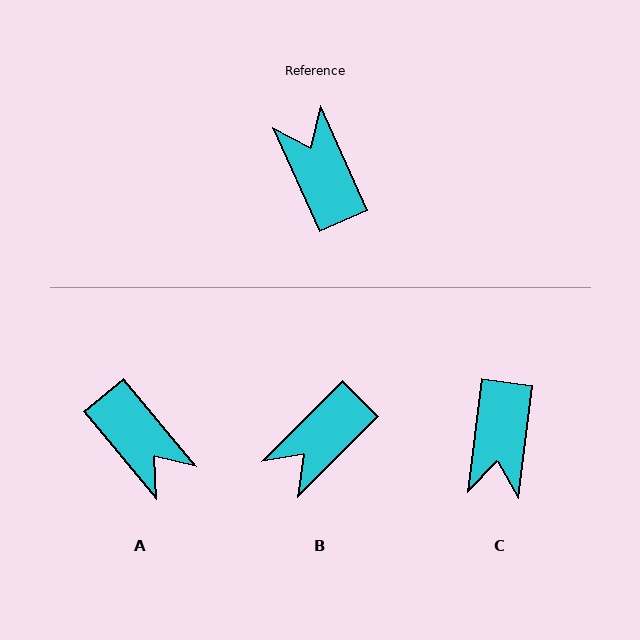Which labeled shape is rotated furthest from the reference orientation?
A, about 164 degrees away.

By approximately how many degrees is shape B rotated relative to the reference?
Approximately 111 degrees counter-clockwise.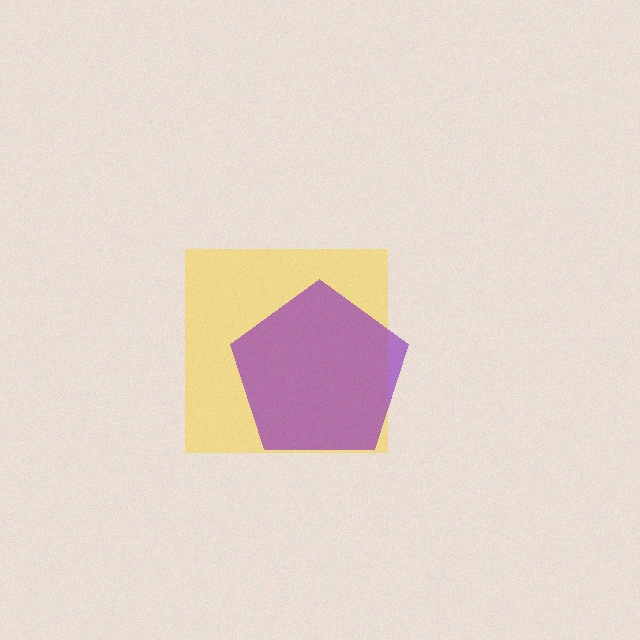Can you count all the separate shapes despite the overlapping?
Yes, there are 2 separate shapes.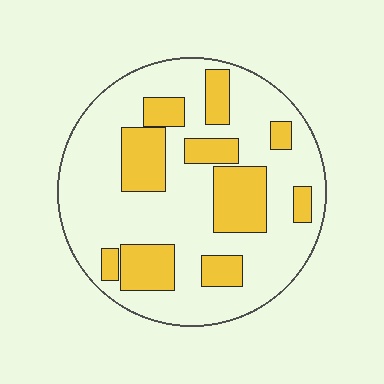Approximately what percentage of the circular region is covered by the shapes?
Approximately 30%.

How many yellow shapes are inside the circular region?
10.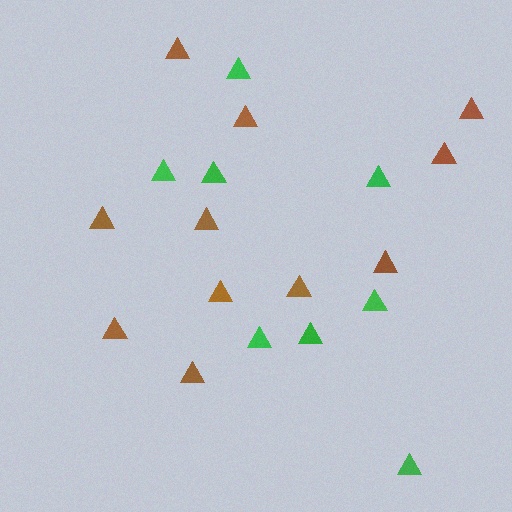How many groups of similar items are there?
There are 2 groups: one group of green triangles (8) and one group of brown triangles (11).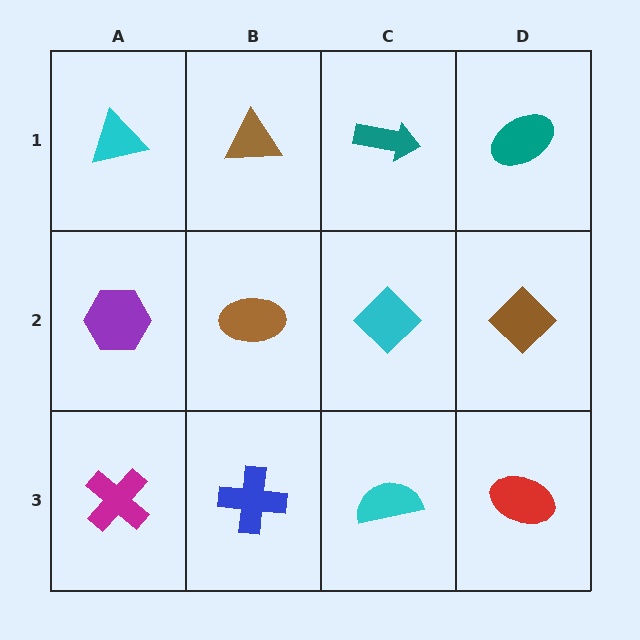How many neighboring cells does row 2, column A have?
3.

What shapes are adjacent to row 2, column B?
A brown triangle (row 1, column B), a blue cross (row 3, column B), a purple hexagon (row 2, column A), a cyan diamond (row 2, column C).